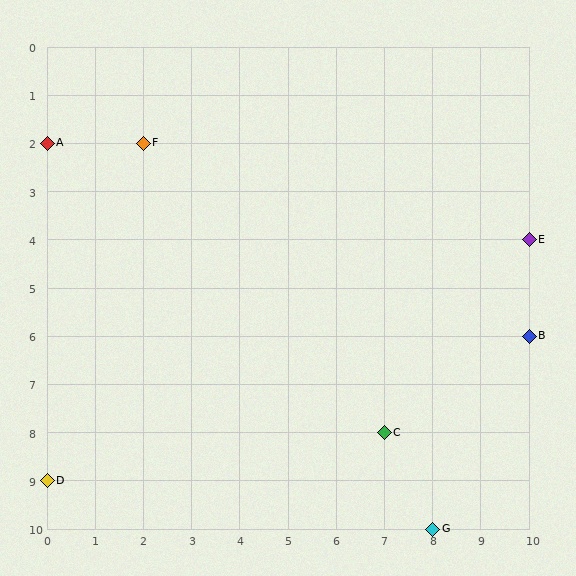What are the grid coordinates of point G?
Point G is at grid coordinates (8, 10).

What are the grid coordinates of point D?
Point D is at grid coordinates (0, 9).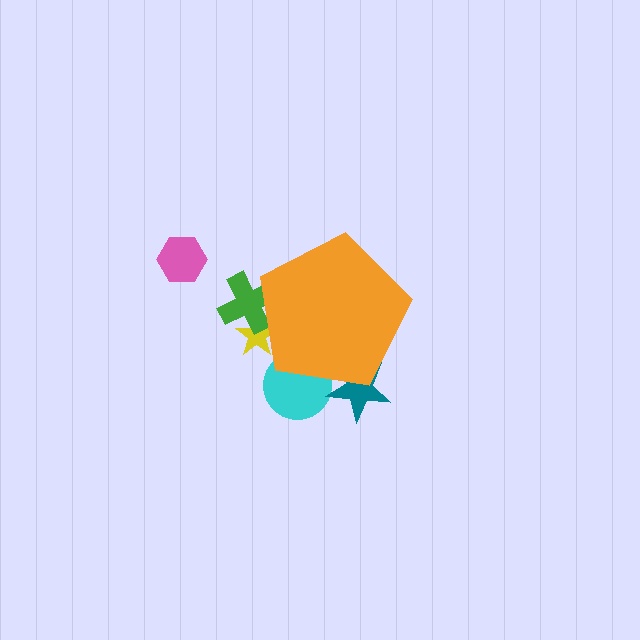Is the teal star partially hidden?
Yes, the teal star is partially hidden behind the orange pentagon.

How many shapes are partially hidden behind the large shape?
4 shapes are partially hidden.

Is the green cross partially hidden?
Yes, the green cross is partially hidden behind the orange pentagon.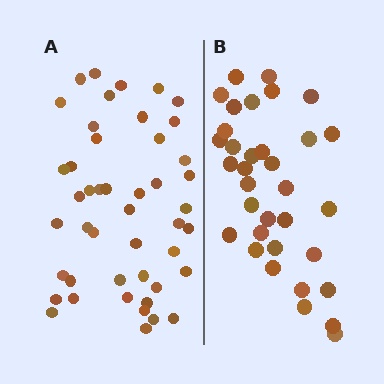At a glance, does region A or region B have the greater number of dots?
Region A (the left region) has more dots.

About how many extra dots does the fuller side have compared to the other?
Region A has roughly 12 or so more dots than region B.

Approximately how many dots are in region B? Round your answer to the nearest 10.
About 30 dots. (The exact count is 34, which rounds to 30.)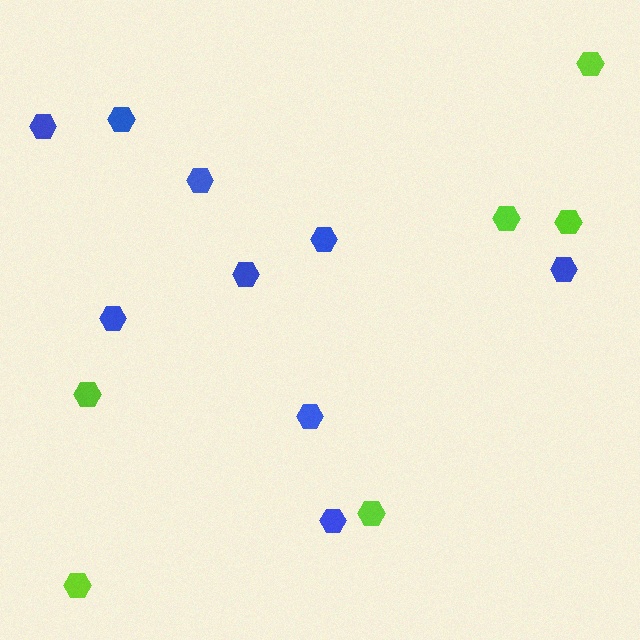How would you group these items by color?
There are 2 groups: one group of lime hexagons (6) and one group of blue hexagons (9).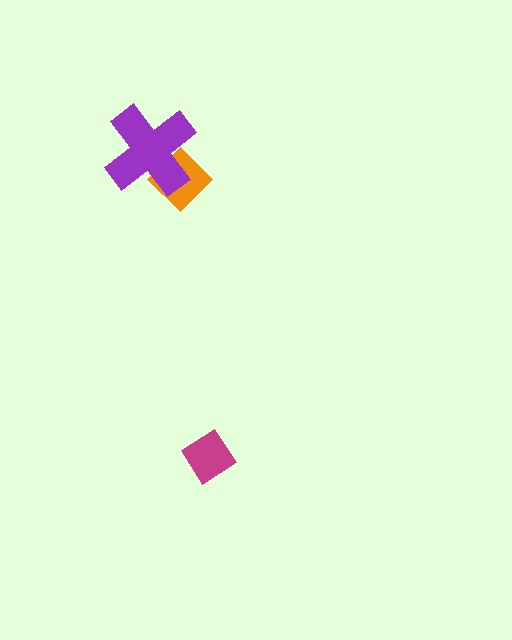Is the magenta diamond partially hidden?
No, no other shape covers it.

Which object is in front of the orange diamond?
The purple cross is in front of the orange diamond.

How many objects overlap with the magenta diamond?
0 objects overlap with the magenta diamond.